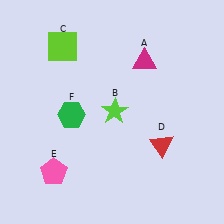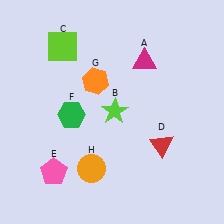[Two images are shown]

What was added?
An orange hexagon (G), an orange circle (H) were added in Image 2.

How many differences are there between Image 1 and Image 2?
There are 2 differences between the two images.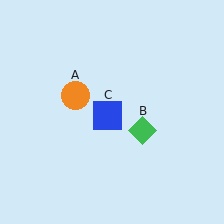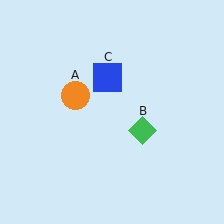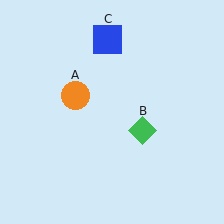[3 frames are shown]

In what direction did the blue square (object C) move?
The blue square (object C) moved up.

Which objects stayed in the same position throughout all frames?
Orange circle (object A) and green diamond (object B) remained stationary.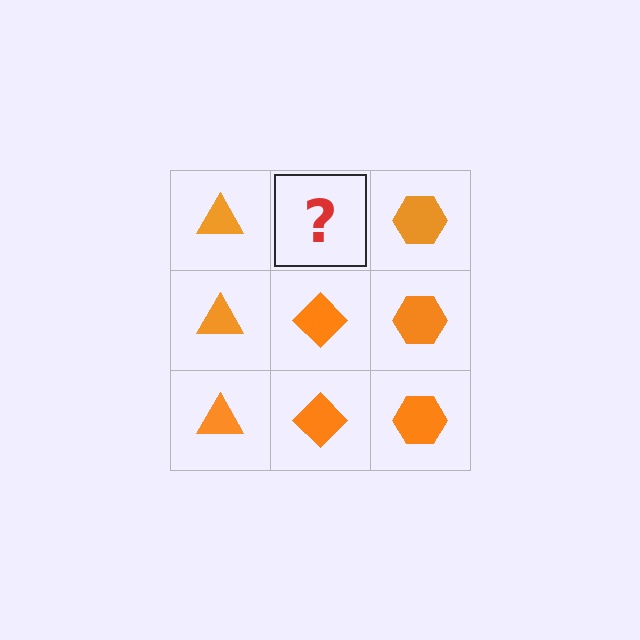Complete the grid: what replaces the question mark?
The question mark should be replaced with an orange diamond.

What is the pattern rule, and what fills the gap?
The rule is that each column has a consistent shape. The gap should be filled with an orange diamond.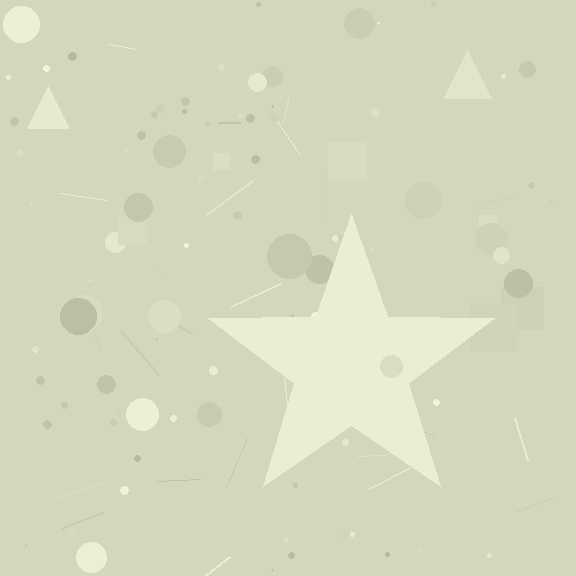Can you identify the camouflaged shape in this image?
The camouflaged shape is a star.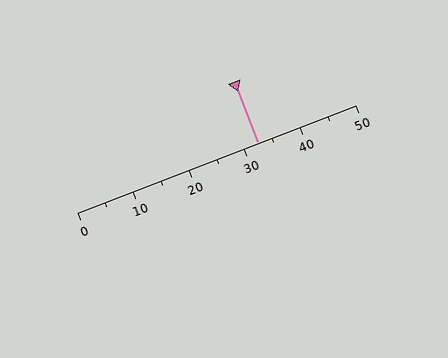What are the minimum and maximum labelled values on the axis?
The axis runs from 0 to 50.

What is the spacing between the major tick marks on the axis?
The major ticks are spaced 10 apart.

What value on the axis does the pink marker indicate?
The marker indicates approximately 32.5.